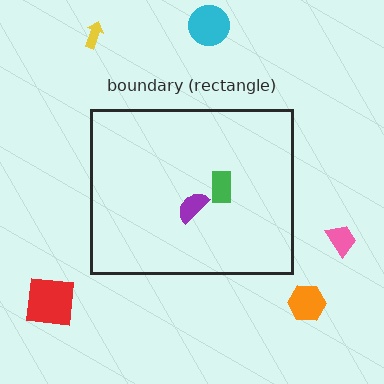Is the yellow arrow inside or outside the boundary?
Outside.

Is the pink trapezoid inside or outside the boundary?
Outside.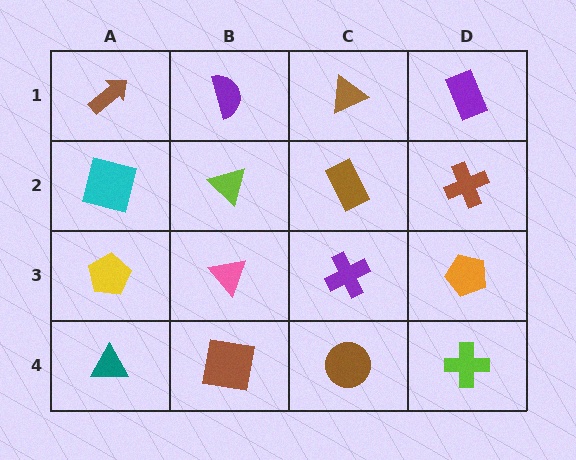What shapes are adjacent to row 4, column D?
An orange pentagon (row 3, column D), a brown circle (row 4, column C).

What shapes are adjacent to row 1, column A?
A cyan square (row 2, column A), a purple semicircle (row 1, column B).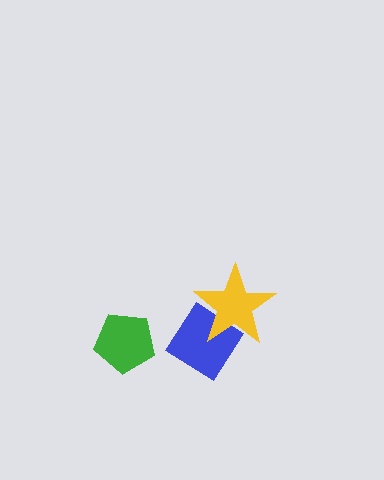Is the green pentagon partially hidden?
No, no other shape covers it.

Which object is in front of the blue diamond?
The yellow star is in front of the blue diamond.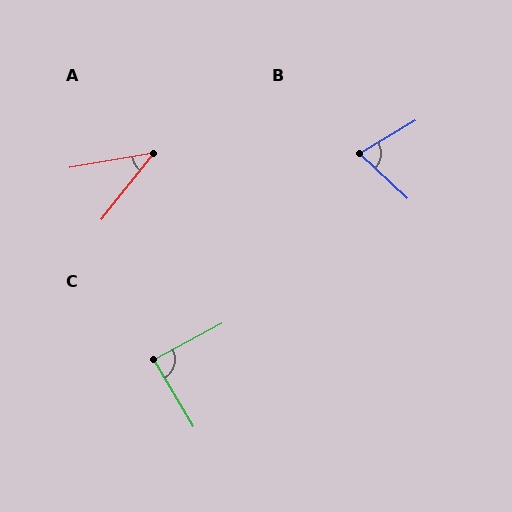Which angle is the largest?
C, at approximately 88 degrees.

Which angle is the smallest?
A, at approximately 42 degrees.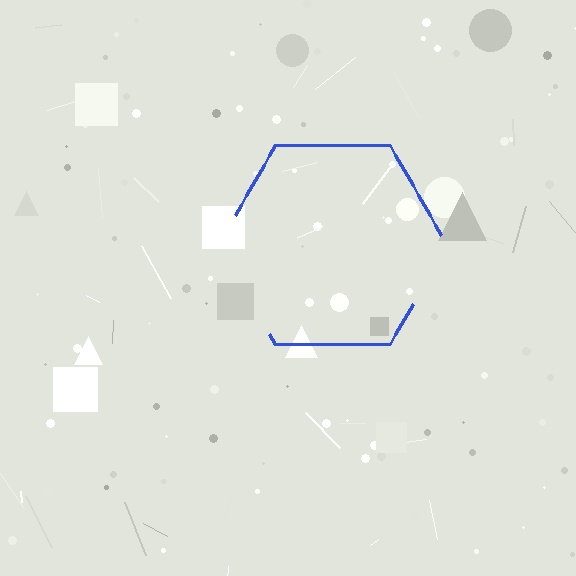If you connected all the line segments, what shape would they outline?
They would outline a hexagon.